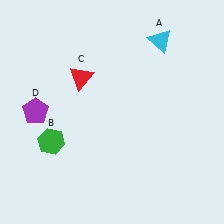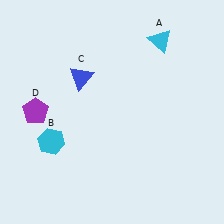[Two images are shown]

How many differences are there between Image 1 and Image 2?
There are 2 differences between the two images.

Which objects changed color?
B changed from green to cyan. C changed from red to blue.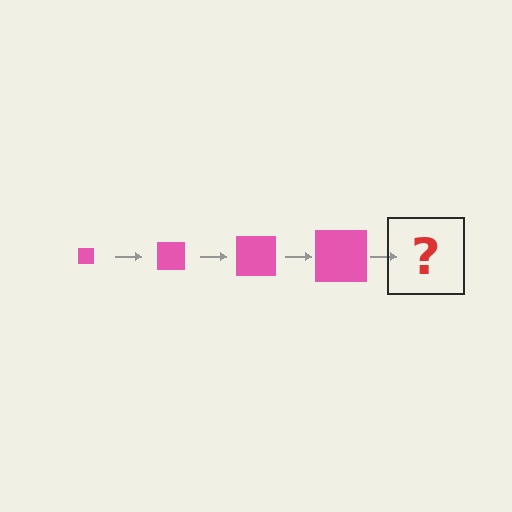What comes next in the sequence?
The next element should be a pink square, larger than the previous one.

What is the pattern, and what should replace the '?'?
The pattern is that the square gets progressively larger each step. The '?' should be a pink square, larger than the previous one.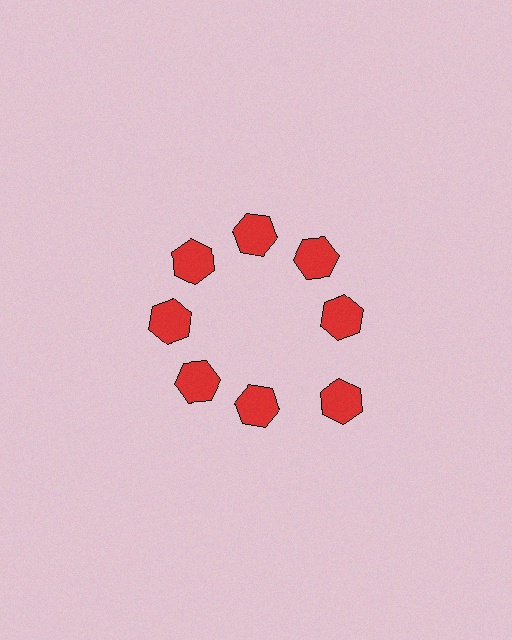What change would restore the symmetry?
The symmetry would be restored by moving it inward, back onto the ring so that all 8 hexagons sit at equal angles and equal distance from the center.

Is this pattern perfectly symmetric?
No. The 8 red hexagons are arranged in a ring, but one element near the 4 o'clock position is pushed outward from the center, breaking the 8-fold rotational symmetry.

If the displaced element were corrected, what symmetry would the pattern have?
It would have 8-fold rotational symmetry — the pattern would map onto itself every 45 degrees.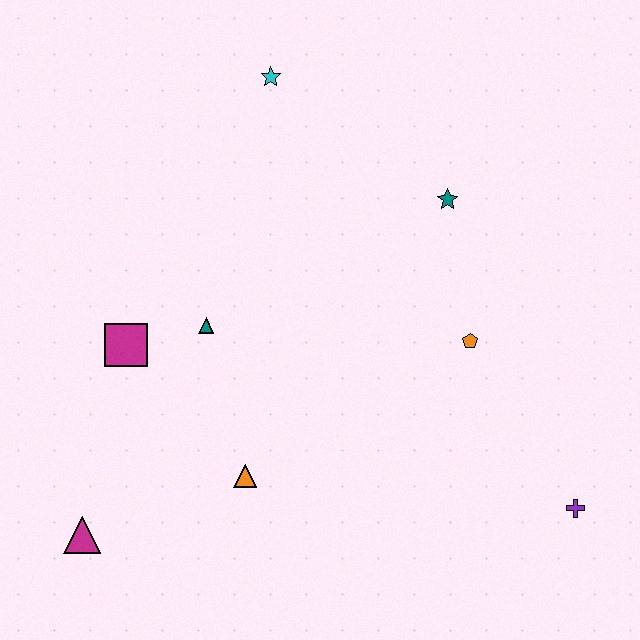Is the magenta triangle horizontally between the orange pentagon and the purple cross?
No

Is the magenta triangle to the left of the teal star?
Yes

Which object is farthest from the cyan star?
The purple cross is farthest from the cyan star.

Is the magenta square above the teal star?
No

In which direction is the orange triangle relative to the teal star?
The orange triangle is below the teal star.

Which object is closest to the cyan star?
The teal star is closest to the cyan star.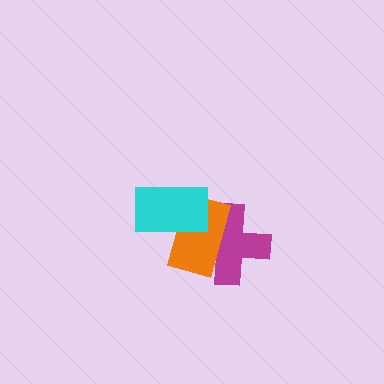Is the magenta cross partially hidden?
Yes, it is partially covered by another shape.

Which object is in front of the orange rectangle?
The cyan rectangle is in front of the orange rectangle.